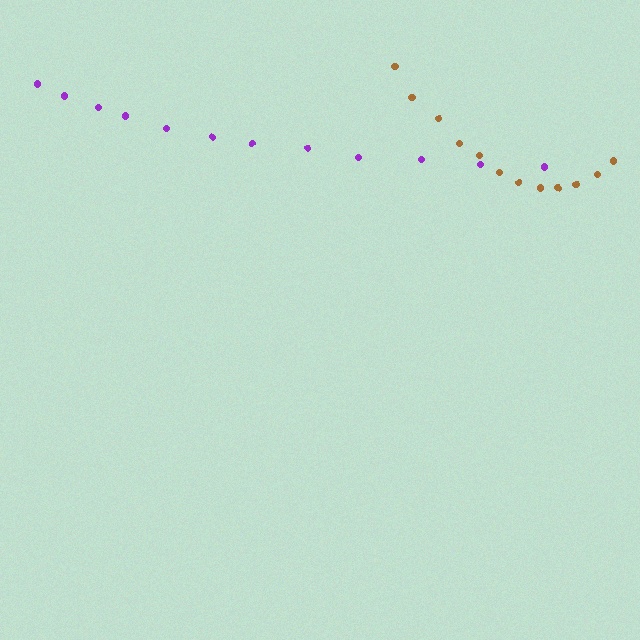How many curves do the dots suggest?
There are 2 distinct paths.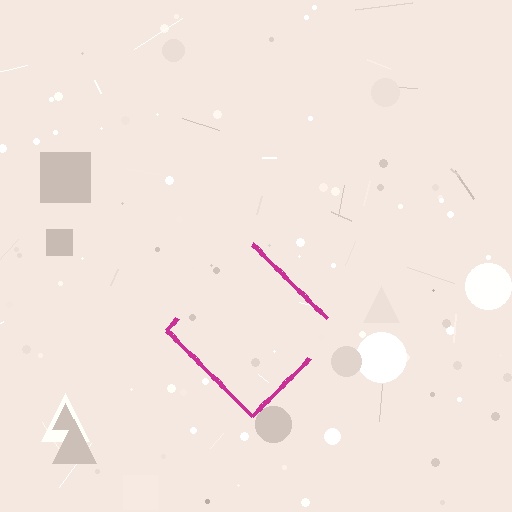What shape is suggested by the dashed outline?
The dashed outline suggests a diamond.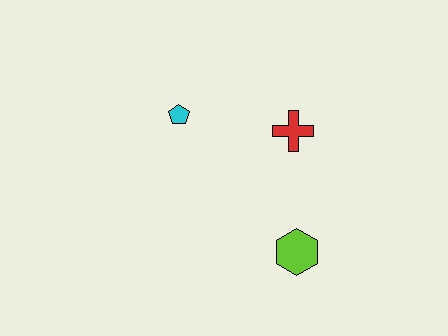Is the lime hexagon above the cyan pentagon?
No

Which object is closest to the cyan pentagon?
The red cross is closest to the cyan pentagon.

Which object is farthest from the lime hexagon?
The cyan pentagon is farthest from the lime hexagon.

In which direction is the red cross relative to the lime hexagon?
The red cross is above the lime hexagon.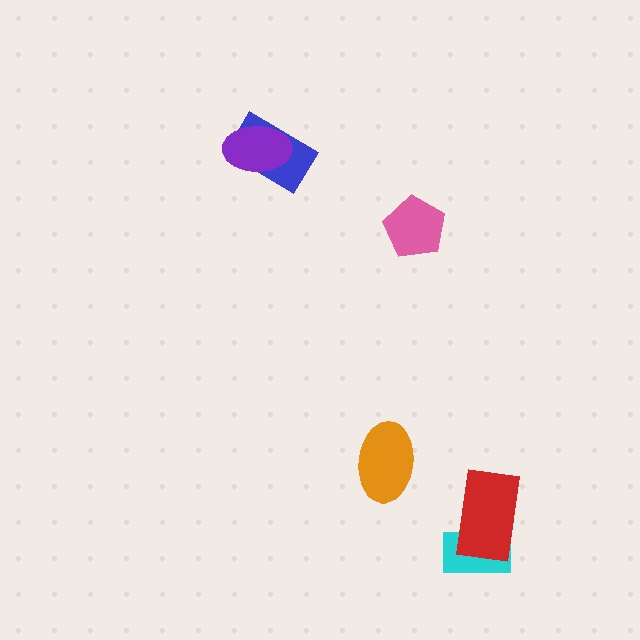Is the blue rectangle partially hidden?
Yes, it is partially covered by another shape.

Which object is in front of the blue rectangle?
The purple ellipse is in front of the blue rectangle.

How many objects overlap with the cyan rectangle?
1 object overlaps with the cyan rectangle.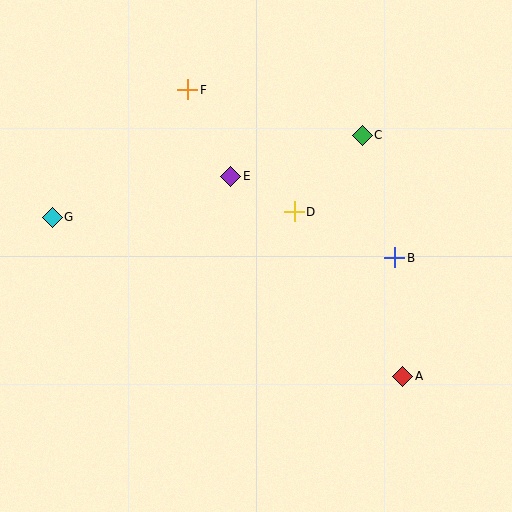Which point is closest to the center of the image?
Point D at (294, 212) is closest to the center.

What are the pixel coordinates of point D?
Point D is at (294, 212).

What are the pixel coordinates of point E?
Point E is at (231, 176).